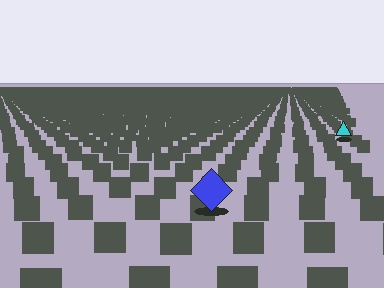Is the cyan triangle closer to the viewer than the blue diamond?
No. The blue diamond is closer — you can tell from the texture gradient: the ground texture is coarser near it.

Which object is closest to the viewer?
The blue diamond is closest. The texture marks near it are larger and more spread out.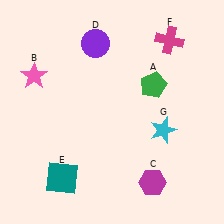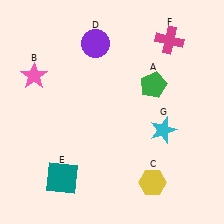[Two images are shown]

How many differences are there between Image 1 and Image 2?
There is 1 difference between the two images.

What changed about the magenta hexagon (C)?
In Image 1, C is magenta. In Image 2, it changed to yellow.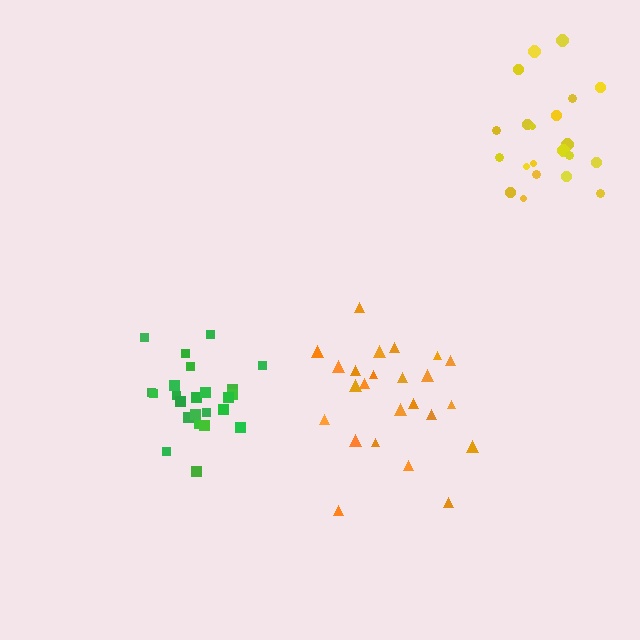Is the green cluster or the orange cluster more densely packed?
Green.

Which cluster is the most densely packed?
Green.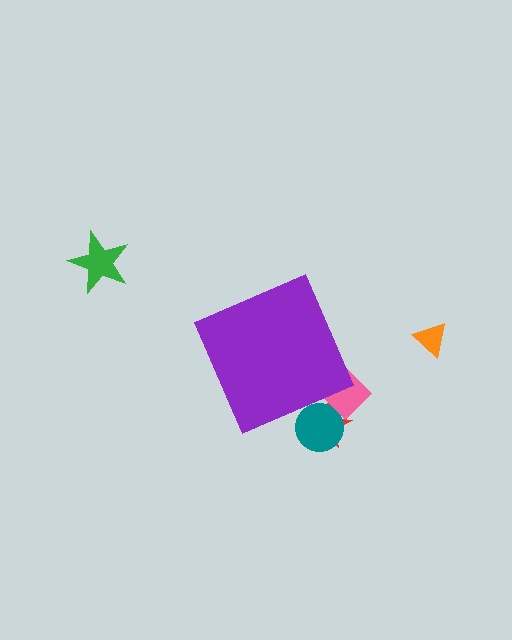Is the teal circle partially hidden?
Yes, the teal circle is partially hidden behind the purple diamond.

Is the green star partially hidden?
No, the green star is fully visible.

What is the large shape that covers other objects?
A purple diamond.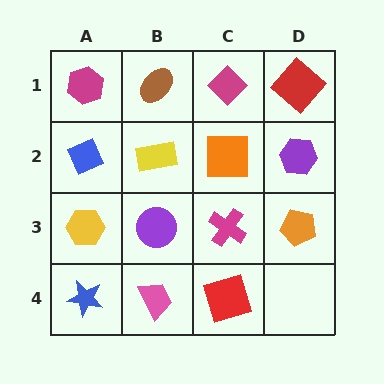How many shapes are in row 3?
4 shapes.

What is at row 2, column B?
A yellow rectangle.